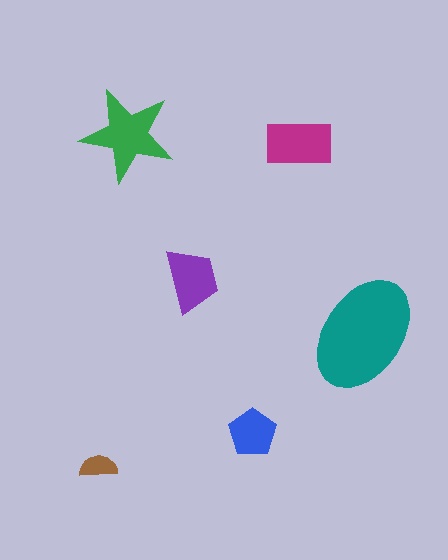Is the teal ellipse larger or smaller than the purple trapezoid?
Larger.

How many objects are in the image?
There are 6 objects in the image.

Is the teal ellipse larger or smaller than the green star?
Larger.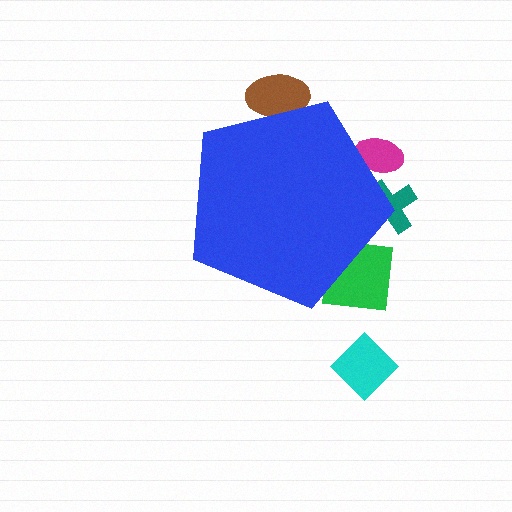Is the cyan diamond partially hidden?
No, the cyan diamond is fully visible.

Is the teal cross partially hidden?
Yes, the teal cross is partially hidden behind the blue pentagon.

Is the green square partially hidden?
Yes, the green square is partially hidden behind the blue pentagon.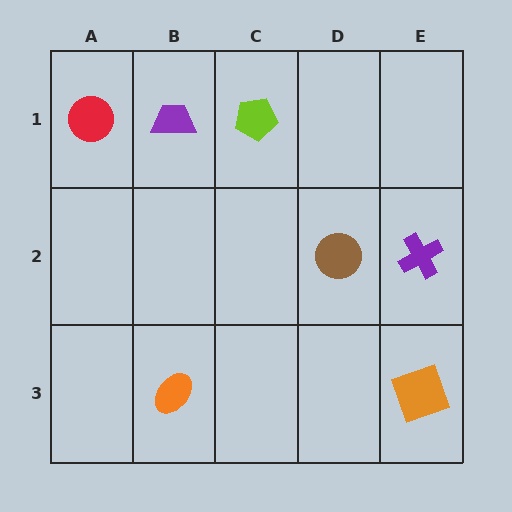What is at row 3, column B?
An orange ellipse.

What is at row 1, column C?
A lime pentagon.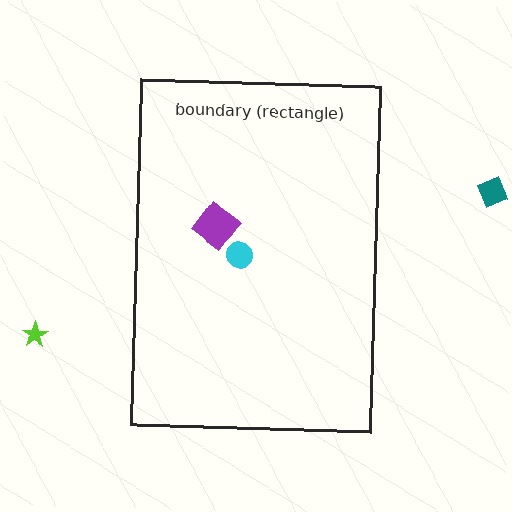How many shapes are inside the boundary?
2 inside, 2 outside.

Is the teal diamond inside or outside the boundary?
Outside.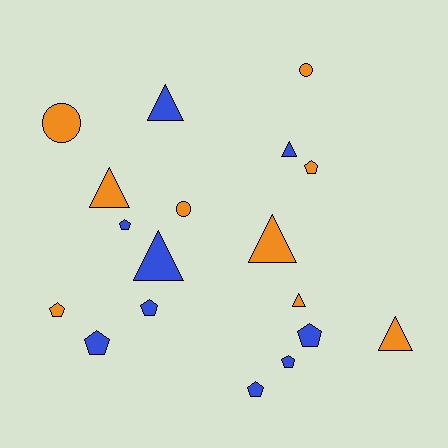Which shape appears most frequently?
Pentagon, with 8 objects.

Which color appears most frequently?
Blue, with 9 objects.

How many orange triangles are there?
There are 4 orange triangles.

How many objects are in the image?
There are 18 objects.